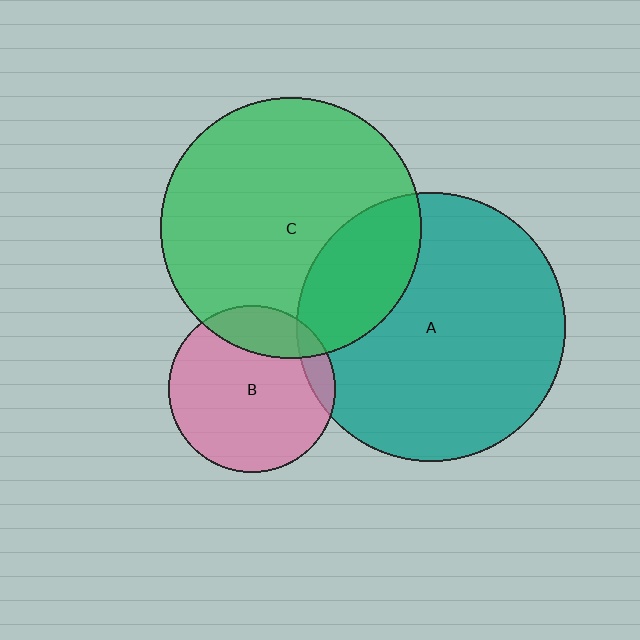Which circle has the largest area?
Circle A (teal).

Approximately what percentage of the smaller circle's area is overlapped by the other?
Approximately 20%.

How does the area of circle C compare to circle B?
Approximately 2.4 times.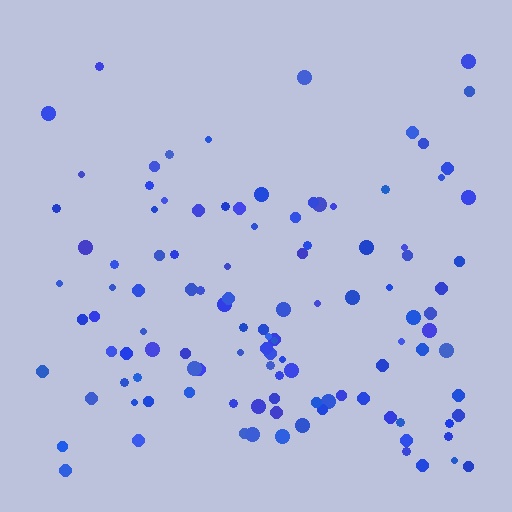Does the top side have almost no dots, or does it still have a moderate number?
Still a moderate number, just noticeably fewer than the bottom.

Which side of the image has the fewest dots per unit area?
The top.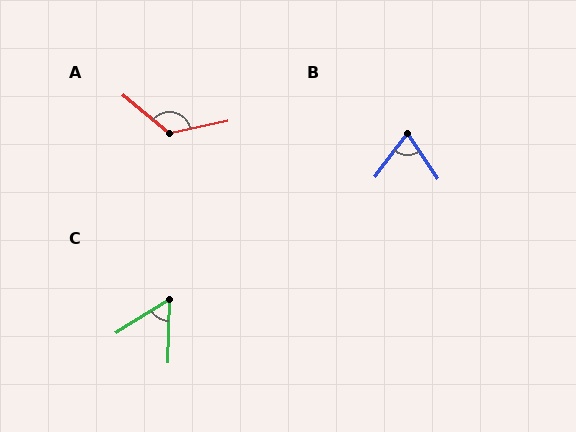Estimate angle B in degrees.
Approximately 71 degrees.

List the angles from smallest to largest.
C (56°), B (71°), A (128°).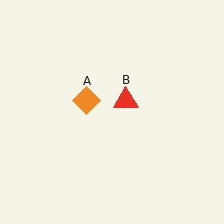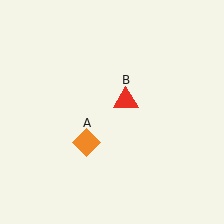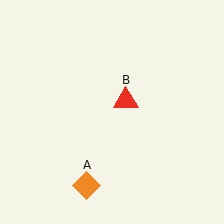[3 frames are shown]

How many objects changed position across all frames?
1 object changed position: orange diamond (object A).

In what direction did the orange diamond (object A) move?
The orange diamond (object A) moved down.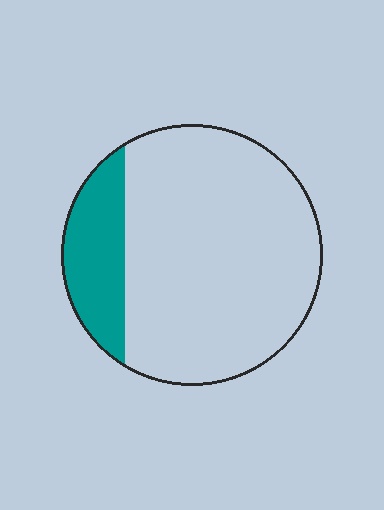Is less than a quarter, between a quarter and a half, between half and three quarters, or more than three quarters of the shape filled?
Less than a quarter.